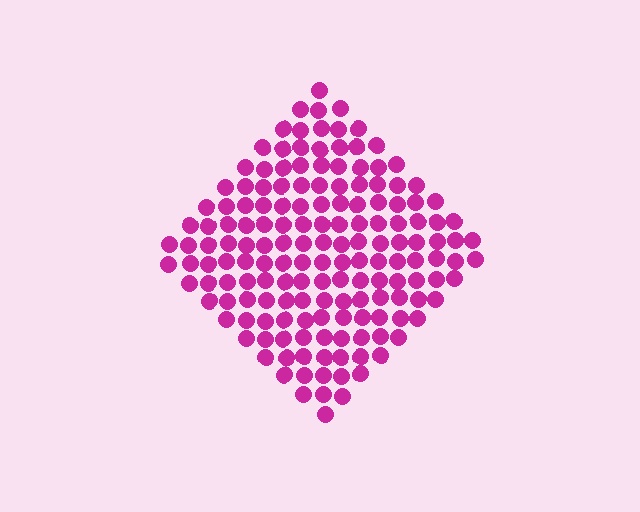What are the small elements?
The small elements are circles.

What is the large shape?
The large shape is a diamond.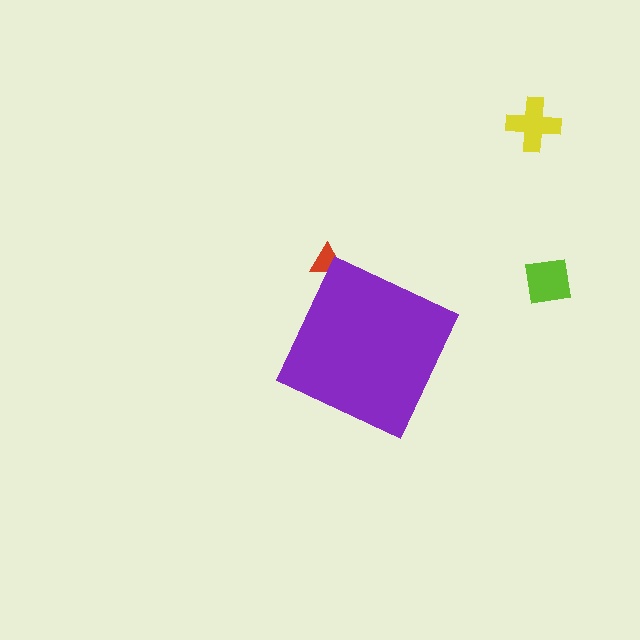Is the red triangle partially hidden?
Yes, the red triangle is partially hidden behind the purple diamond.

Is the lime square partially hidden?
No, the lime square is fully visible.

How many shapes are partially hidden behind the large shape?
1 shape is partially hidden.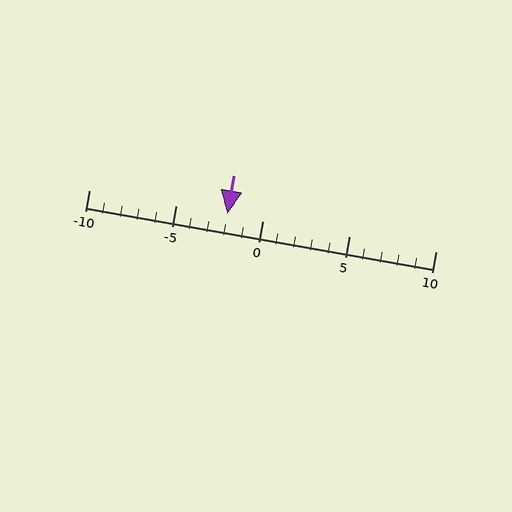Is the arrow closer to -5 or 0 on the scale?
The arrow is closer to 0.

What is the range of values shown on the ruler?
The ruler shows values from -10 to 10.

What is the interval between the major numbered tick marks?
The major tick marks are spaced 5 units apart.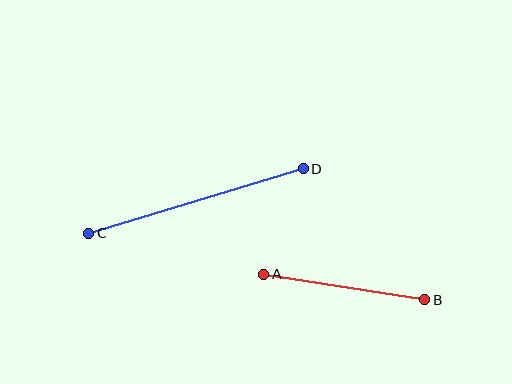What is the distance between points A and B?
The distance is approximately 163 pixels.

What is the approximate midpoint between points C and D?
The midpoint is at approximately (196, 201) pixels.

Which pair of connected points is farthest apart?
Points C and D are farthest apart.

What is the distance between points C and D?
The distance is approximately 224 pixels.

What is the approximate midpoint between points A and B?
The midpoint is at approximately (344, 287) pixels.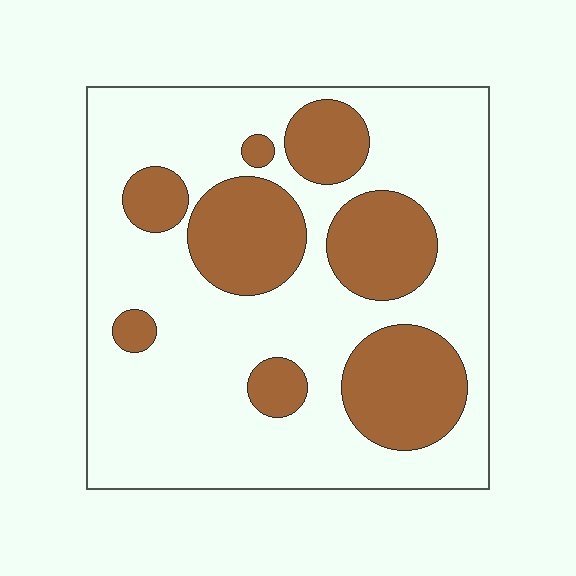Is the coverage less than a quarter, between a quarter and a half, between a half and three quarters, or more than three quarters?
Between a quarter and a half.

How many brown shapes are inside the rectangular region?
8.